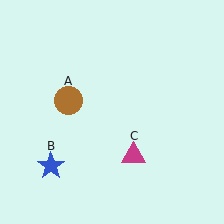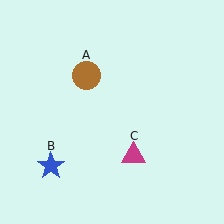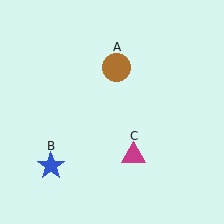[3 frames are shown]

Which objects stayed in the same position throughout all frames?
Blue star (object B) and magenta triangle (object C) remained stationary.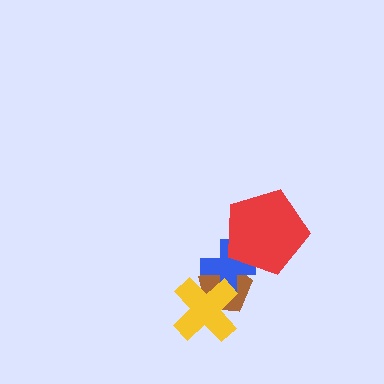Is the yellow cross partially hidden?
No, no other shape covers it.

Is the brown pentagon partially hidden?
Yes, it is partially covered by another shape.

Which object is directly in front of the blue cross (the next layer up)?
The red pentagon is directly in front of the blue cross.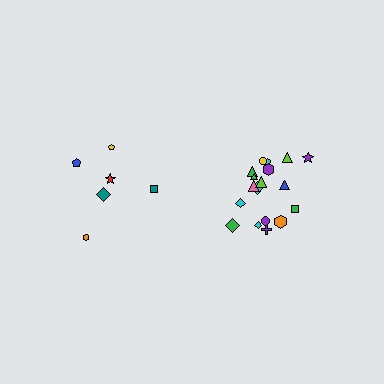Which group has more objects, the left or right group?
The right group.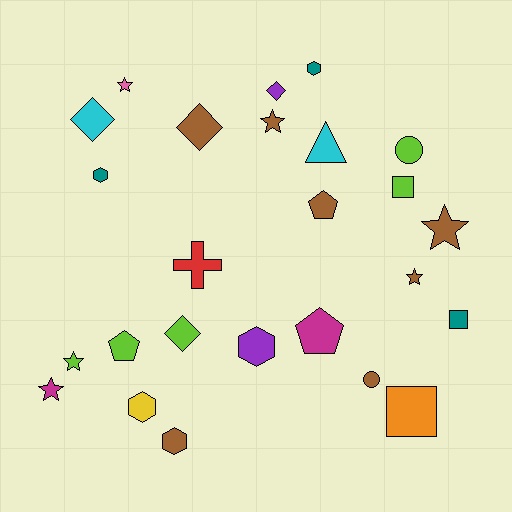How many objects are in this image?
There are 25 objects.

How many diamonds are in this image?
There are 4 diamonds.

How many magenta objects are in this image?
There are 2 magenta objects.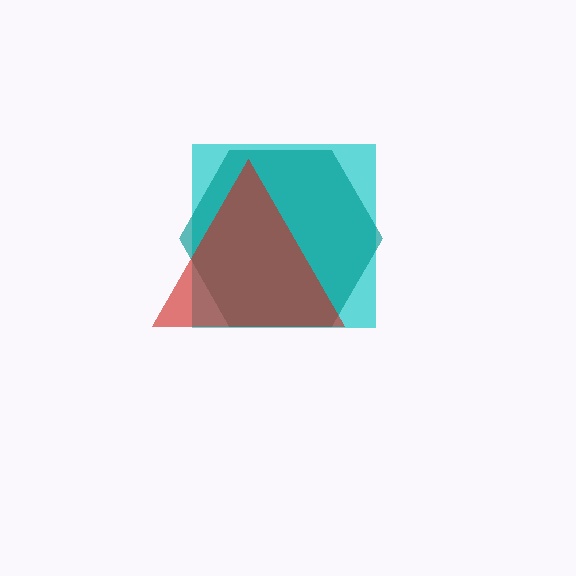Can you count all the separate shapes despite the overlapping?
Yes, there are 3 separate shapes.